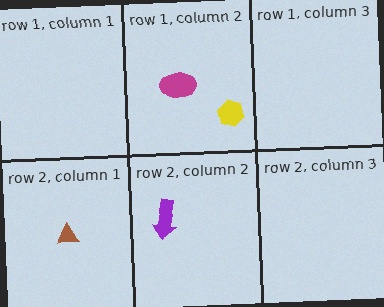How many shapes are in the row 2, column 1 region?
1.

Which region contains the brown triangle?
The row 2, column 1 region.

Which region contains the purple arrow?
The row 2, column 2 region.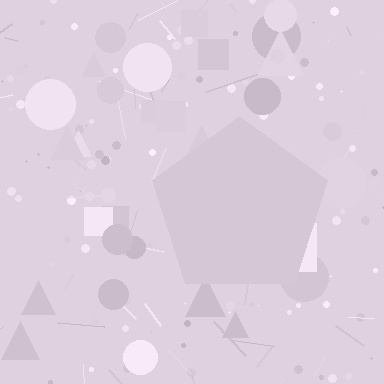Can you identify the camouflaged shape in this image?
The camouflaged shape is a pentagon.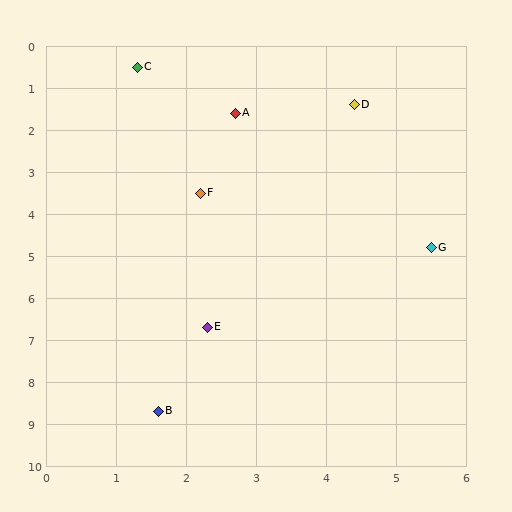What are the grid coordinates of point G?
Point G is at approximately (5.5, 4.8).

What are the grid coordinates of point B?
Point B is at approximately (1.6, 8.7).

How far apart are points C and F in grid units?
Points C and F are about 3.1 grid units apart.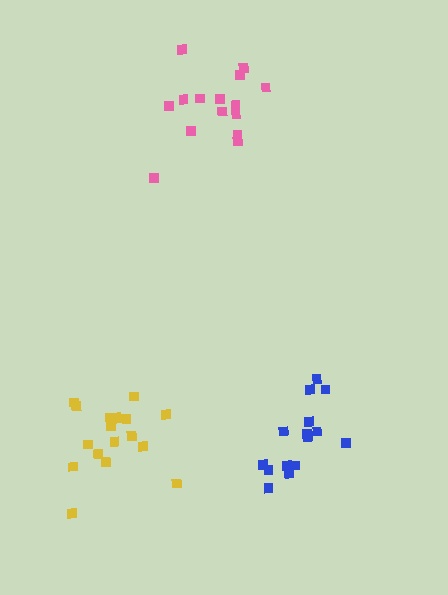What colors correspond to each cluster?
The clusters are colored: blue, yellow, pink.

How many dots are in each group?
Group 1: 15 dots, Group 2: 18 dots, Group 3: 15 dots (48 total).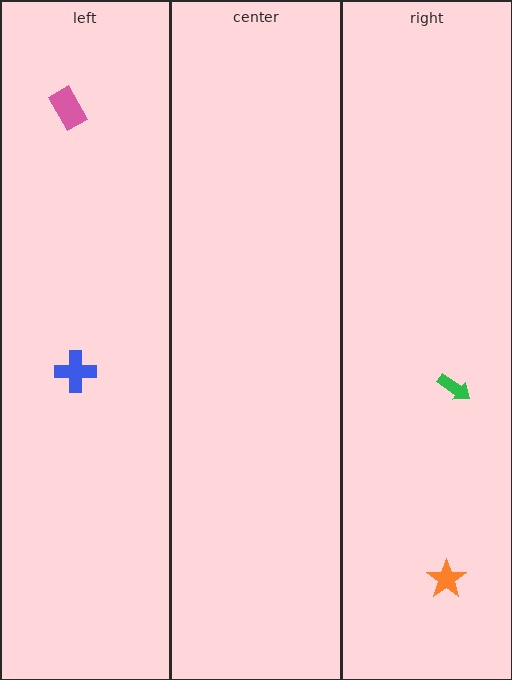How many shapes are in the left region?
2.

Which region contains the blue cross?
The left region.